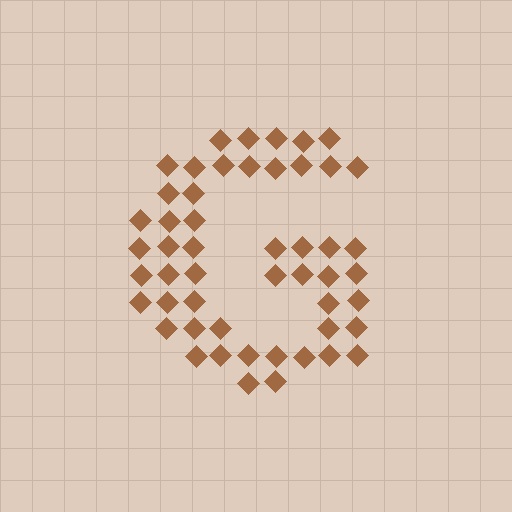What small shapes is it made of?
It is made of small diamonds.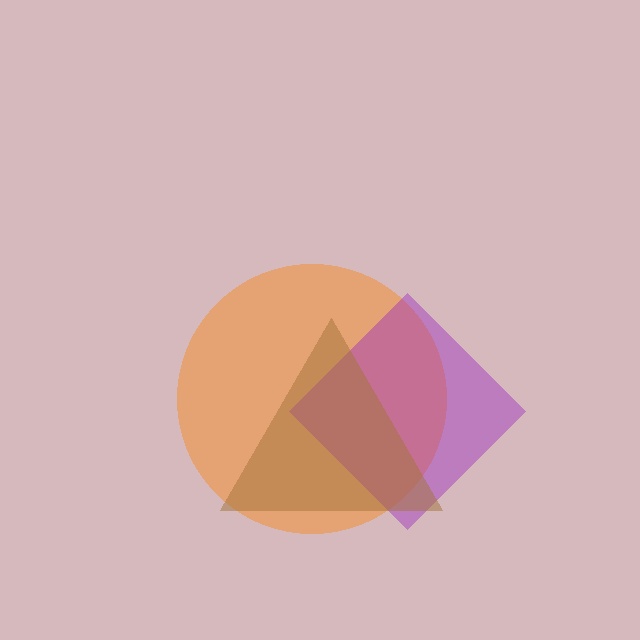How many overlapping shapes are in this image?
There are 3 overlapping shapes in the image.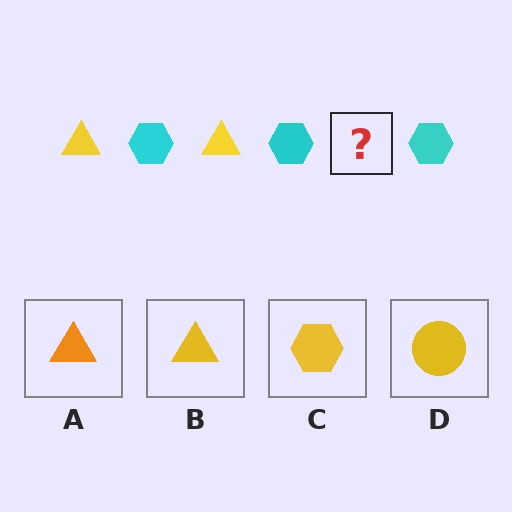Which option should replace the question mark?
Option B.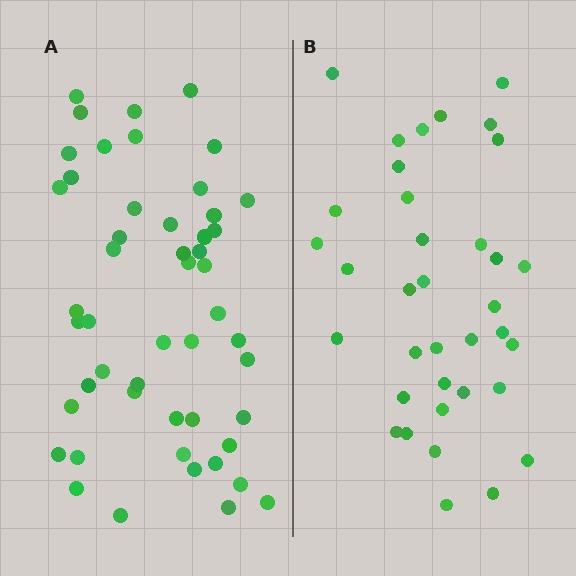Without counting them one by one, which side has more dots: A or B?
Region A (the left region) has more dots.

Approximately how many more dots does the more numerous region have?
Region A has approximately 15 more dots than region B.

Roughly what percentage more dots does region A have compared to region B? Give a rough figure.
About 40% more.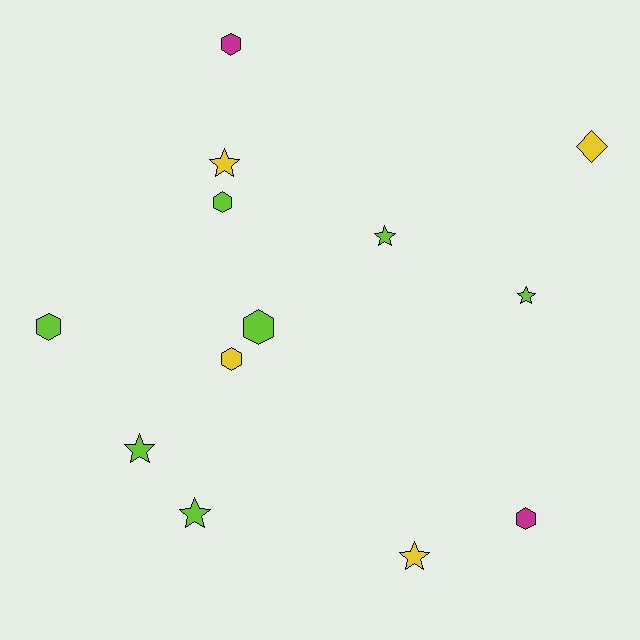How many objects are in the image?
There are 13 objects.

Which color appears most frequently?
Lime, with 7 objects.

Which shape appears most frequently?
Star, with 6 objects.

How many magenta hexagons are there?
There are 2 magenta hexagons.